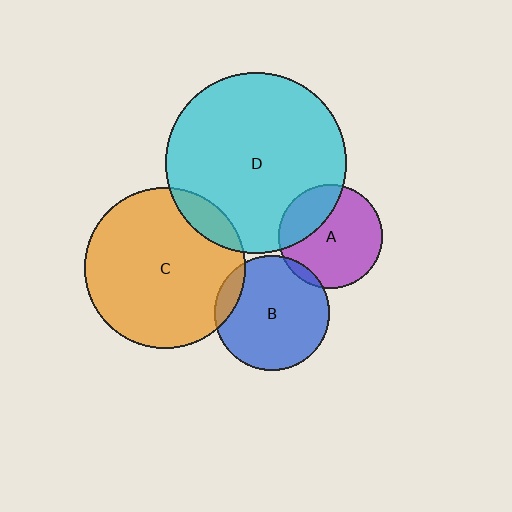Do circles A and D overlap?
Yes.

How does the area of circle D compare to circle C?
Approximately 1.3 times.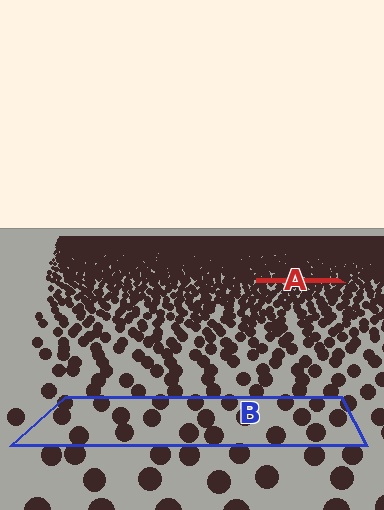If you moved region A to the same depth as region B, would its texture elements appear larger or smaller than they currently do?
They would appear larger. At a closer depth, the same texture elements are projected at a bigger on-screen size.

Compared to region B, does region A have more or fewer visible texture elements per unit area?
Region A has more texture elements per unit area — they are packed more densely because it is farther away.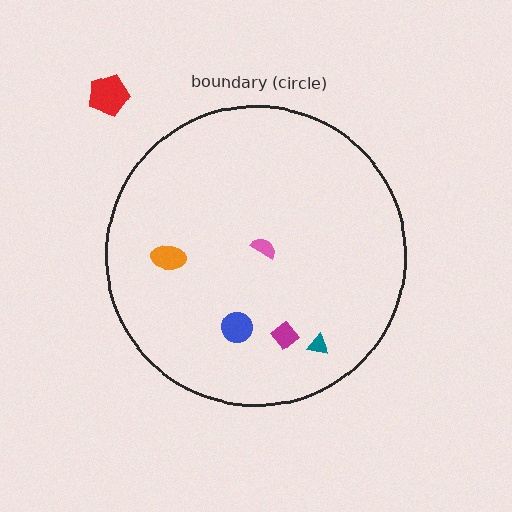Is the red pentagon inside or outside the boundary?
Outside.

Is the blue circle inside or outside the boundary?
Inside.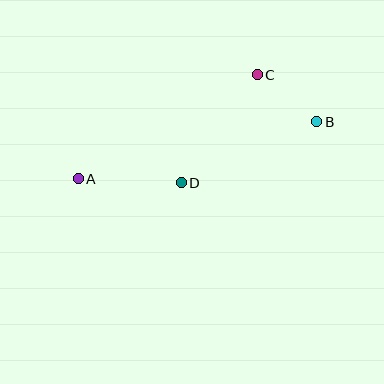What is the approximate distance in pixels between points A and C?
The distance between A and C is approximately 207 pixels.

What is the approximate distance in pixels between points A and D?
The distance between A and D is approximately 103 pixels.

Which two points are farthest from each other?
Points A and B are farthest from each other.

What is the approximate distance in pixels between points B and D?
The distance between B and D is approximately 149 pixels.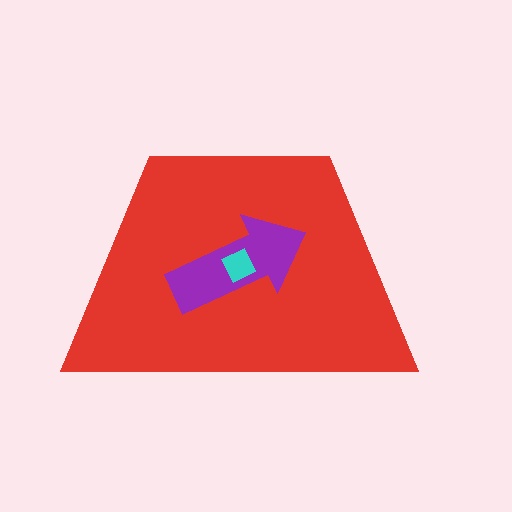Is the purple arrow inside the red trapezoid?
Yes.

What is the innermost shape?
The cyan square.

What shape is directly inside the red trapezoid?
The purple arrow.